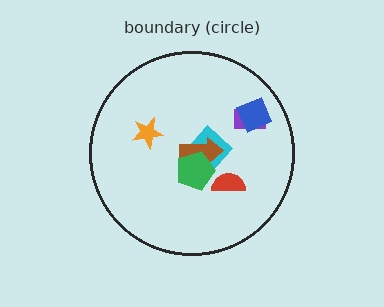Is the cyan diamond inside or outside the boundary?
Inside.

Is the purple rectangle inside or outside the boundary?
Inside.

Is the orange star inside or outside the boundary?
Inside.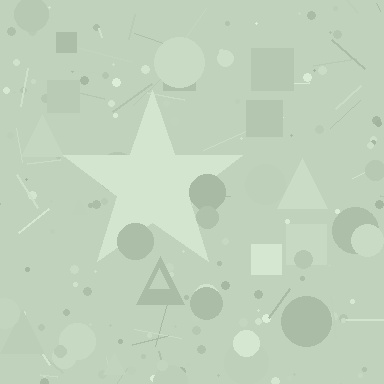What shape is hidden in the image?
A star is hidden in the image.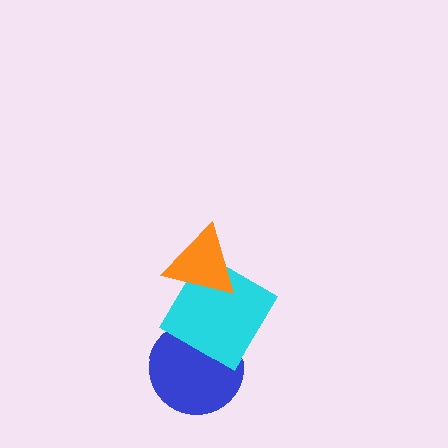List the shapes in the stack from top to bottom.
From top to bottom: the orange triangle, the cyan diamond, the blue circle.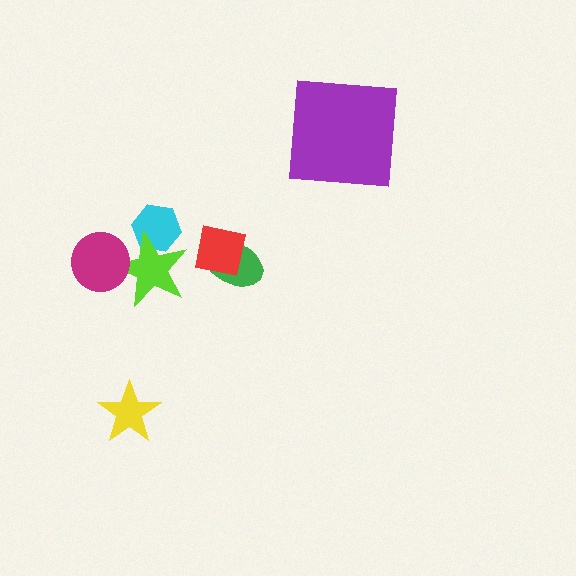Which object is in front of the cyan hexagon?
The lime star is in front of the cyan hexagon.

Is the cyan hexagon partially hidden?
Yes, it is partially covered by another shape.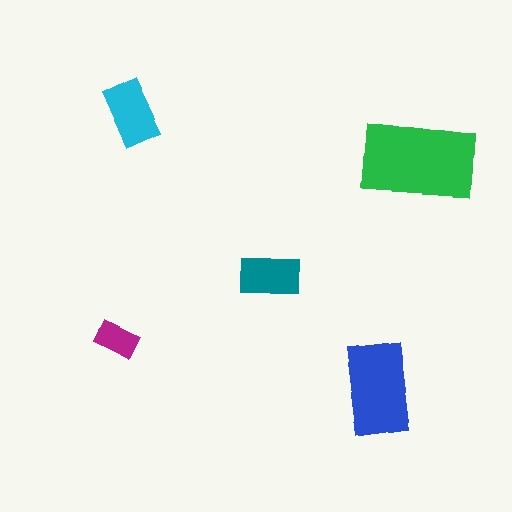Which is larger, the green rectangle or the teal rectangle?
The green one.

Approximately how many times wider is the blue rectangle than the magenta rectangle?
About 2 times wider.